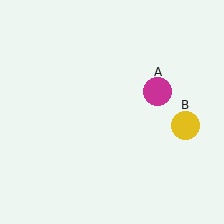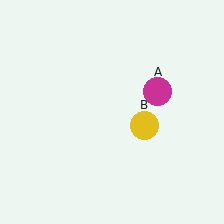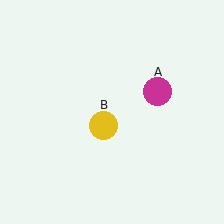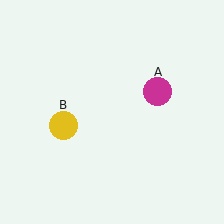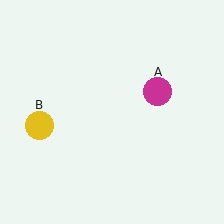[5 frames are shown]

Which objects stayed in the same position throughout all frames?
Magenta circle (object A) remained stationary.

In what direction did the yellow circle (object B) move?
The yellow circle (object B) moved left.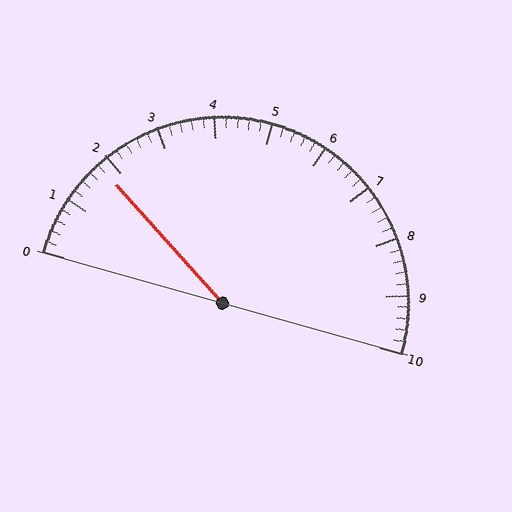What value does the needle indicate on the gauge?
The needle indicates approximately 1.8.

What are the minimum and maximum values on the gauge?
The gauge ranges from 0 to 10.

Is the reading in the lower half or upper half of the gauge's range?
The reading is in the lower half of the range (0 to 10).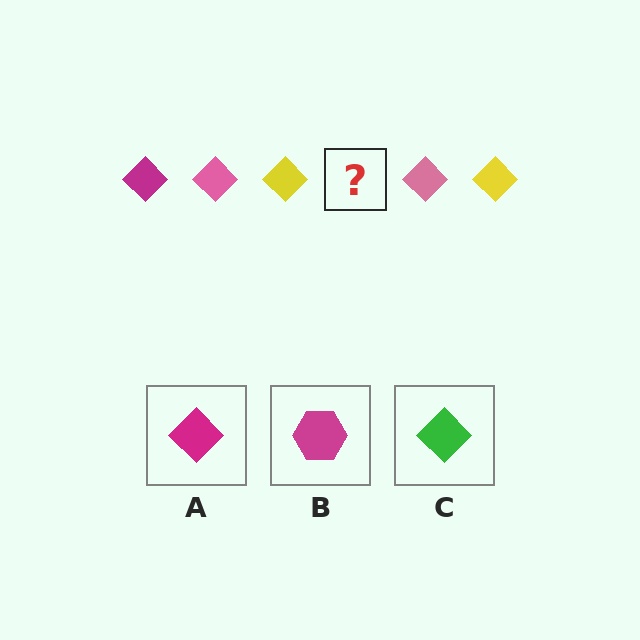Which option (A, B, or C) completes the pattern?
A.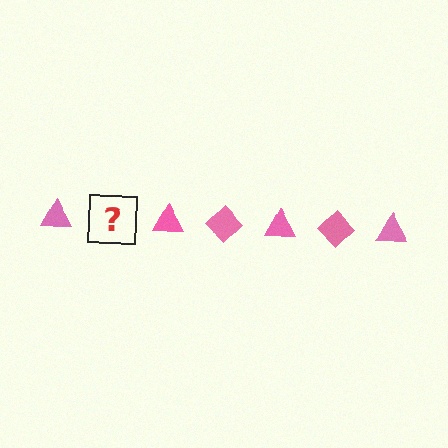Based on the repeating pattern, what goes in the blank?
The blank should be a pink diamond.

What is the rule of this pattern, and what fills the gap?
The rule is that the pattern cycles through triangle, diamond shapes in pink. The gap should be filled with a pink diamond.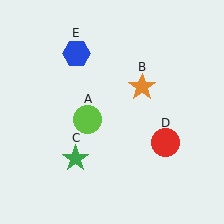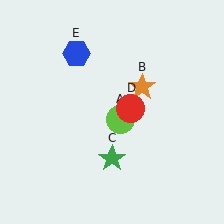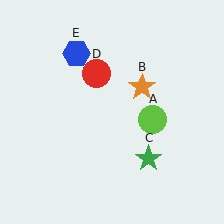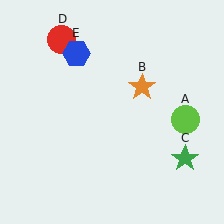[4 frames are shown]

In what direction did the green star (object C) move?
The green star (object C) moved right.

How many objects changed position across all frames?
3 objects changed position: lime circle (object A), green star (object C), red circle (object D).